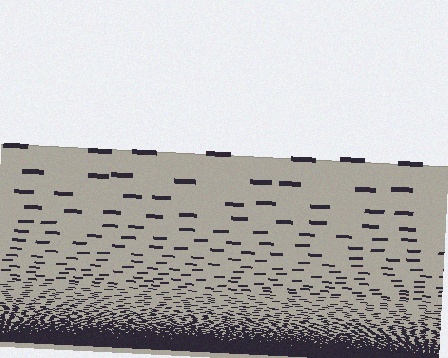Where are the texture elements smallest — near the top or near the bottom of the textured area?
Near the bottom.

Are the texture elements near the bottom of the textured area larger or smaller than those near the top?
Smaller. The gradient is inverted — elements near the bottom are smaller and denser.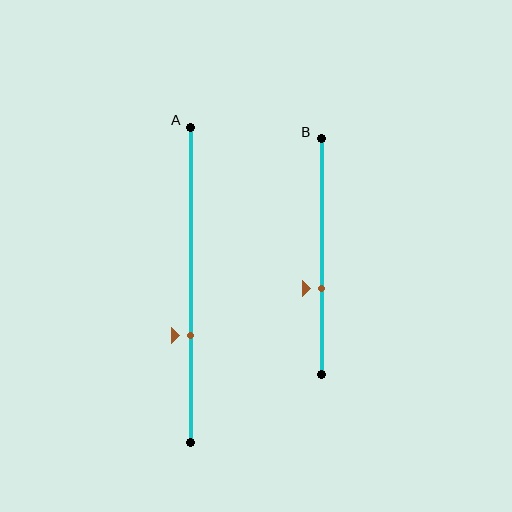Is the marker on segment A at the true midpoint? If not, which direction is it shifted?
No, the marker on segment A is shifted downward by about 16% of the segment length.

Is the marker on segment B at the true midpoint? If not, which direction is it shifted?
No, the marker on segment B is shifted downward by about 14% of the segment length.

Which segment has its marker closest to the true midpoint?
Segment B has its marker closest to the true midpoint.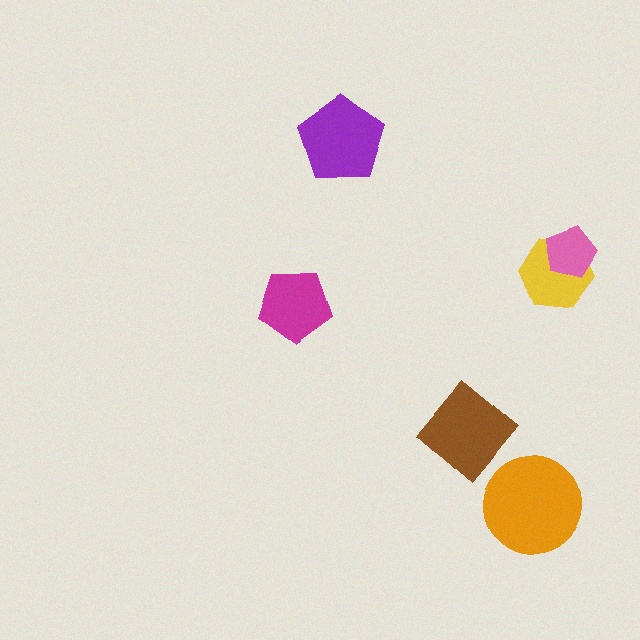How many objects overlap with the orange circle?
0 objects overlap with the orange circle.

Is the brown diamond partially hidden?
No, no other shape covers it.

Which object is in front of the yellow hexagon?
The pink pentagon is in front of the yellow hexagon.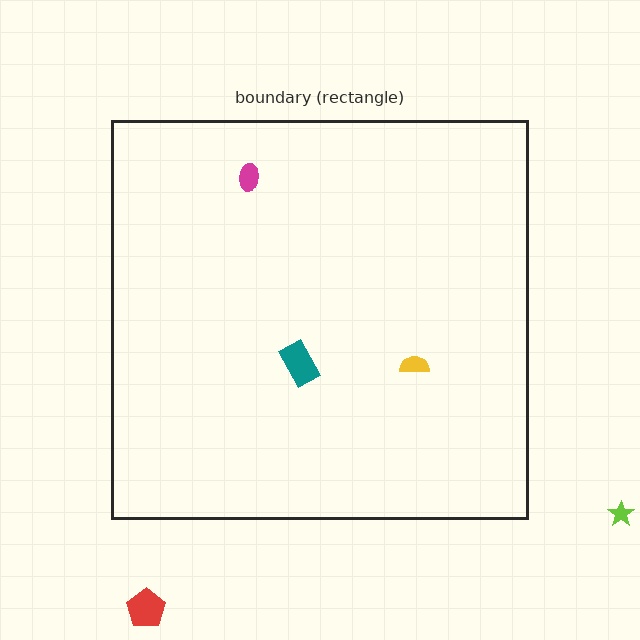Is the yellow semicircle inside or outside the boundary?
Inside.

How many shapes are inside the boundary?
3 inside, 2 outside.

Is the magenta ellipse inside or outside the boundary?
Inside.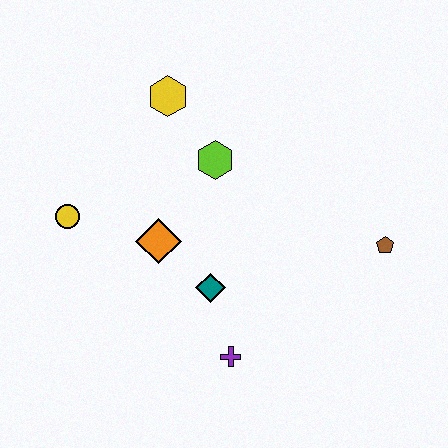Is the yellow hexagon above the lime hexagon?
Yes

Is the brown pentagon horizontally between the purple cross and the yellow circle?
No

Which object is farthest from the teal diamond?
The yellow hexagon is farthest from the teal diamond.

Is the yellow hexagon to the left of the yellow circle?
No